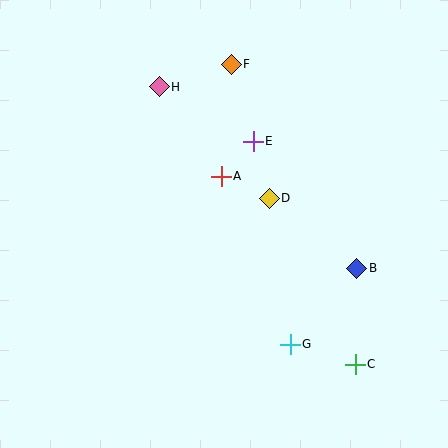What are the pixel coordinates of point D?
Point D is at (269, 198).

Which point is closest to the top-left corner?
Point H is closest to the top-left corner.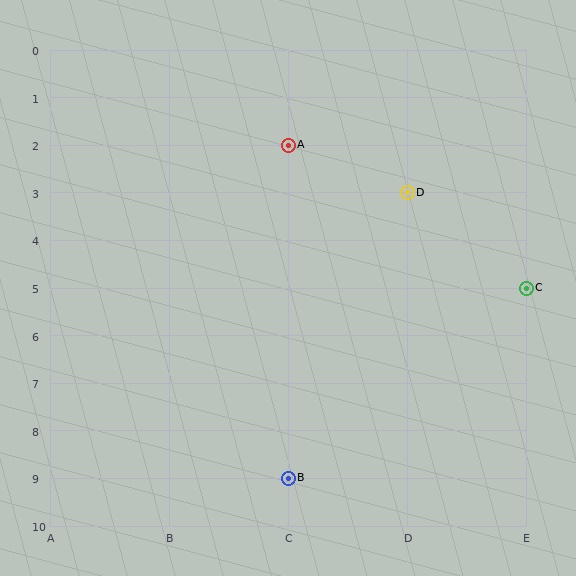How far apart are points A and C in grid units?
Points A and C are 2 columns and 3 rows apart (about 3.6 grid units diagonally).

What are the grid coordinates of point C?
Point C is at grid coordinates (E, 5).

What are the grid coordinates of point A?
Point A is at grid coordinates (C, 2).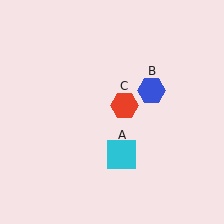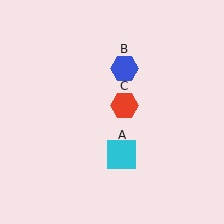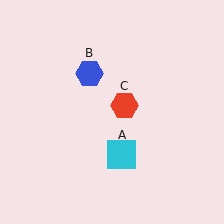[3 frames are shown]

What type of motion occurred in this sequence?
The blue hexagon (object B) rotated counterclockwise around the center of the scene.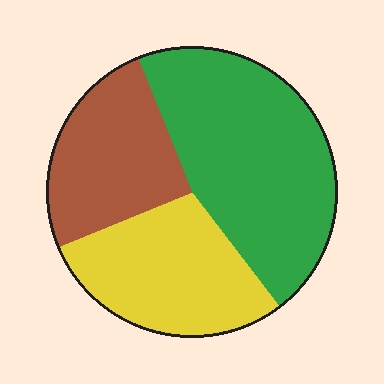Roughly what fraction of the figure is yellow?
Yellow takes up between a sixth and a third of the figure.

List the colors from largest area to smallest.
From largest to smallest: green, yellow, brown.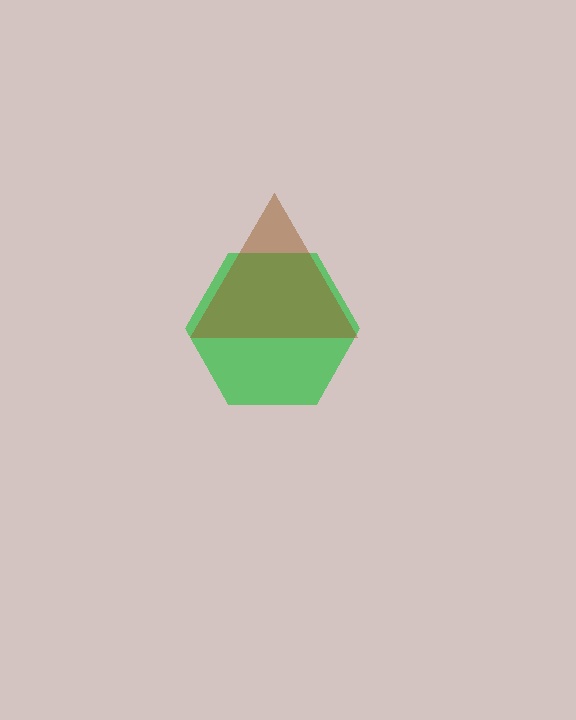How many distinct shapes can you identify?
There are 2 distinct shapes: a green hexagon, a brown triangle.